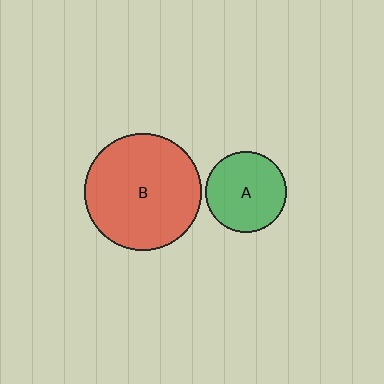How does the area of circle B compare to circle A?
Approximately 2.1 times.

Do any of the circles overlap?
No, none of the circles overlap.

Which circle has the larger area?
Circle B (red).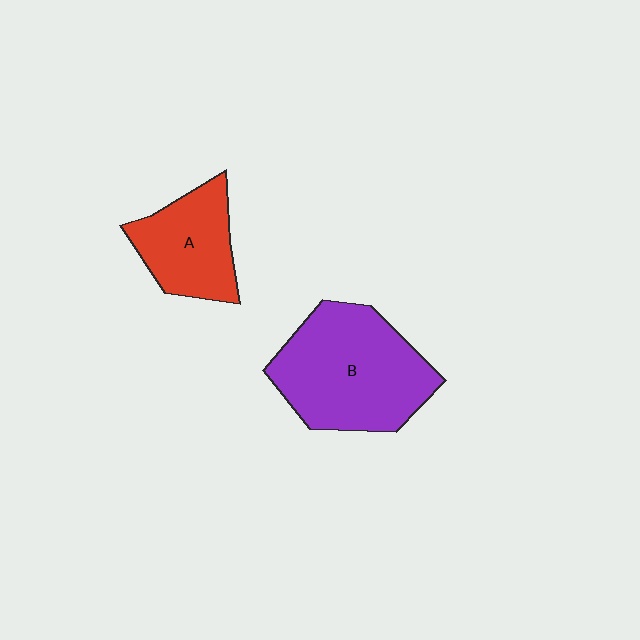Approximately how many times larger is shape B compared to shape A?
Approximately 1.7 times.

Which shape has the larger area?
Shape B (purple).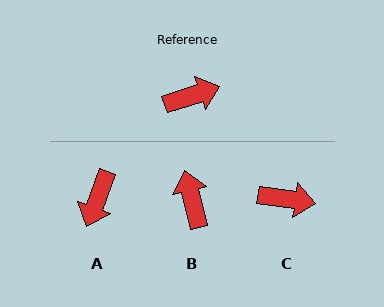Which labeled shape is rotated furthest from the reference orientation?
A, about 129 degrees away.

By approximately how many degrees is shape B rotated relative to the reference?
Approximately 86 degrees counter-clockwise.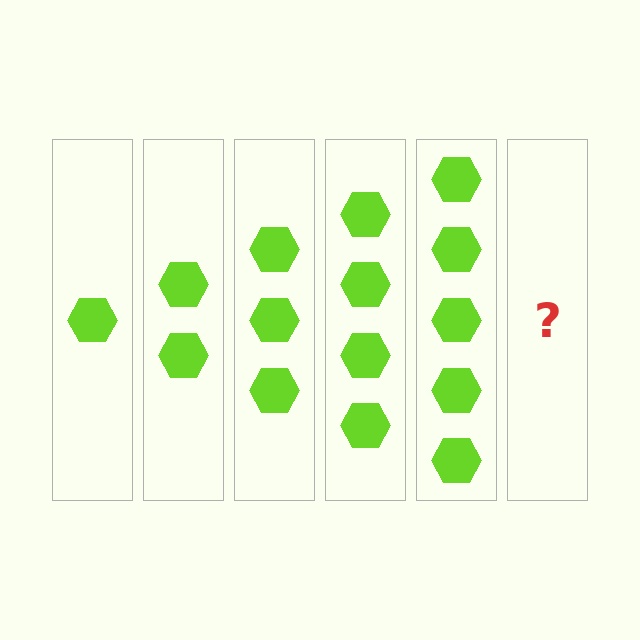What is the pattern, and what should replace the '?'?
The pattern is that each step adds one more hexagon. The '?' should be 6 hexagons.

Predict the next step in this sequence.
The next step is 6 hexagons.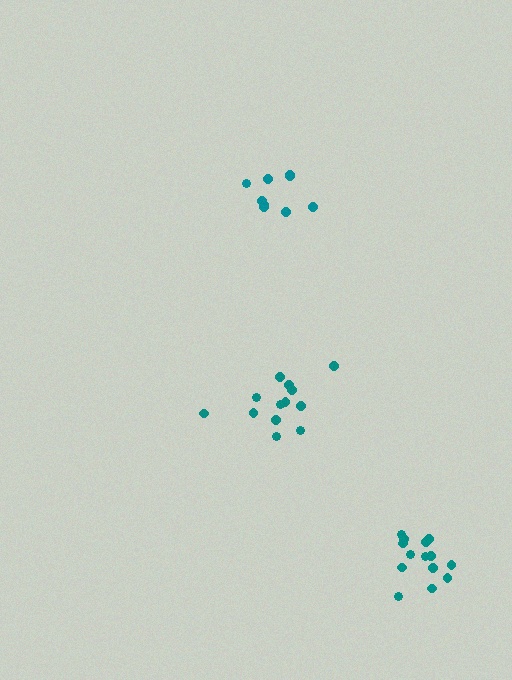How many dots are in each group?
Group 1: 14 dots, Group 2: 9 dots, Group 3: 13 dots (36 total).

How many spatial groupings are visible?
There are 3 spatial groupings.